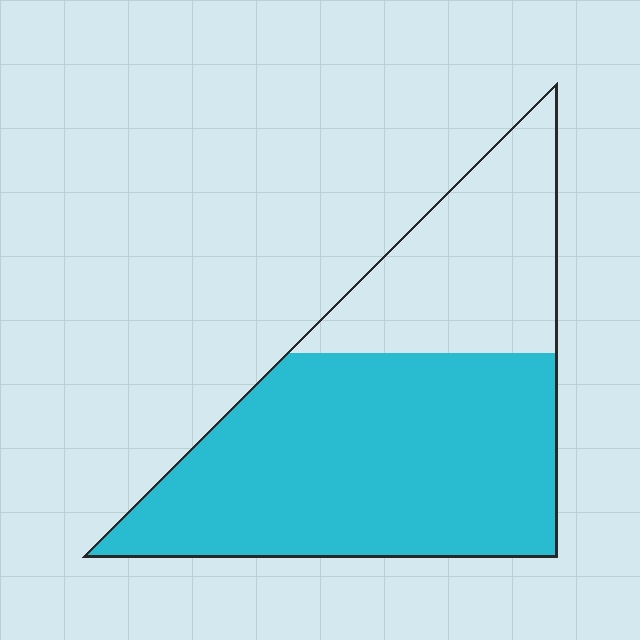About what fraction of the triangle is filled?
About two thirds (2/3).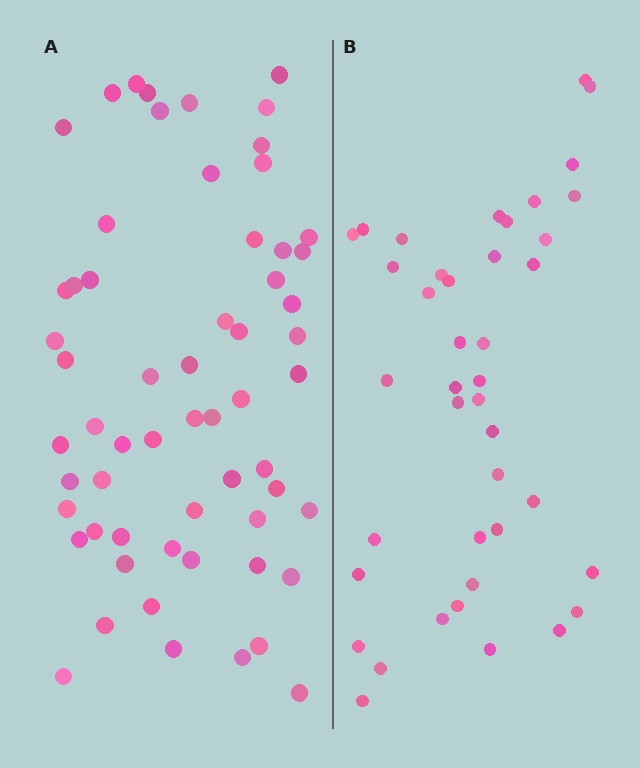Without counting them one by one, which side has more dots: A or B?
Region A (the left region) has more dots.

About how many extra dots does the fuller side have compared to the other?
Region A has approximately 20 more dots than region B.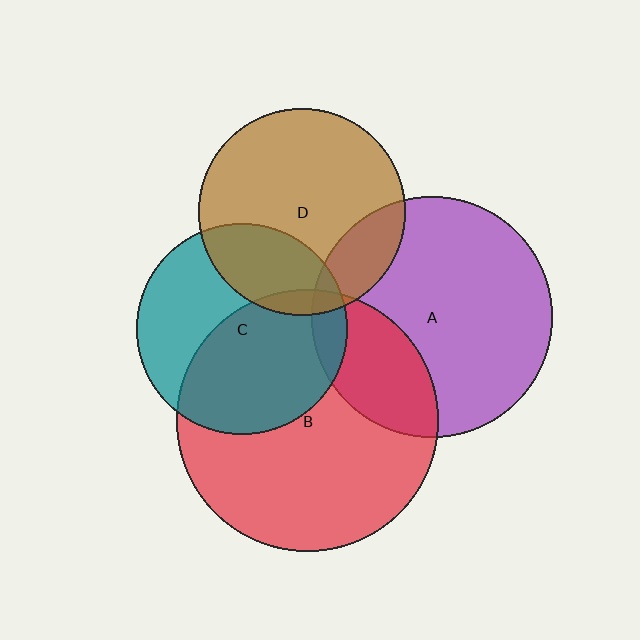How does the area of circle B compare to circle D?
Approximately 1.6 times.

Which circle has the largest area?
Circle B (red).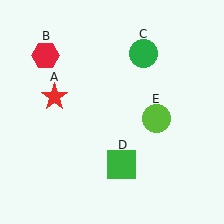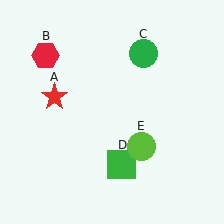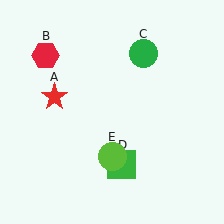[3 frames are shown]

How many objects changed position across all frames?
1 object changed position: lime circle (object E).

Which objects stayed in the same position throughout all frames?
Red star (object A) and red hexagon (object B) and green circle (object C) and green square (object D) remained stationary.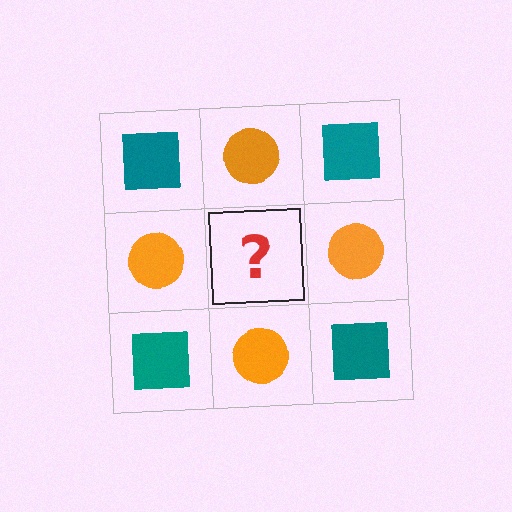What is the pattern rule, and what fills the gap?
The rule is that it alternates teal square and orange circle in a checkerboard pattern. The gap should be filled with a teal square.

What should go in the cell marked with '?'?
The missing cell should contain a teal square.